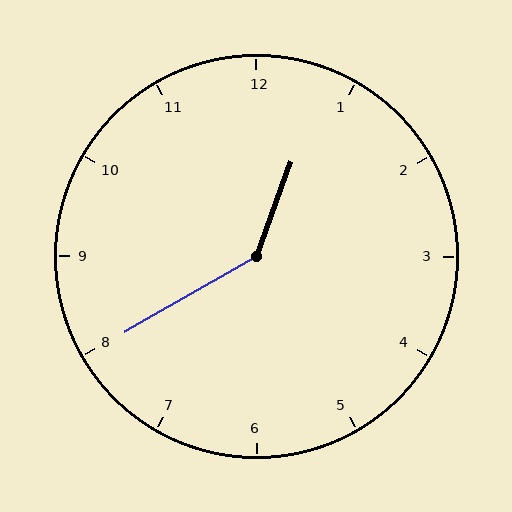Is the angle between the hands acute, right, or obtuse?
It is obtuse.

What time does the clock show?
12:40.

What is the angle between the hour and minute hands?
Approximately 140 degrees.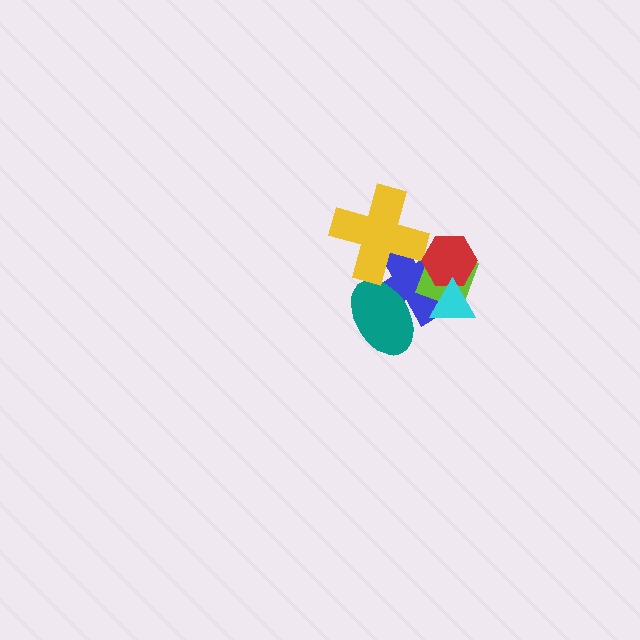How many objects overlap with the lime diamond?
3 objects overlap with the lime diamond.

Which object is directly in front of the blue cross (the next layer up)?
The teal ellipse is directly in front of the blue cross.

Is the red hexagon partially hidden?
Yes, it is partially covered by another shape.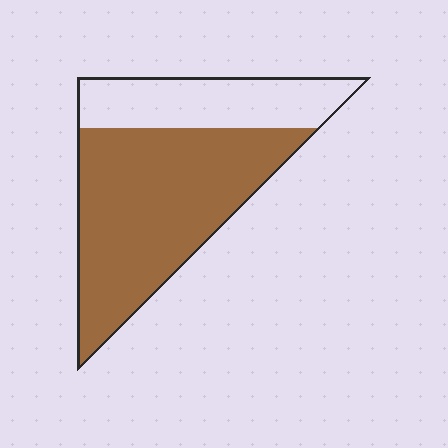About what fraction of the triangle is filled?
About two thirds (2/3).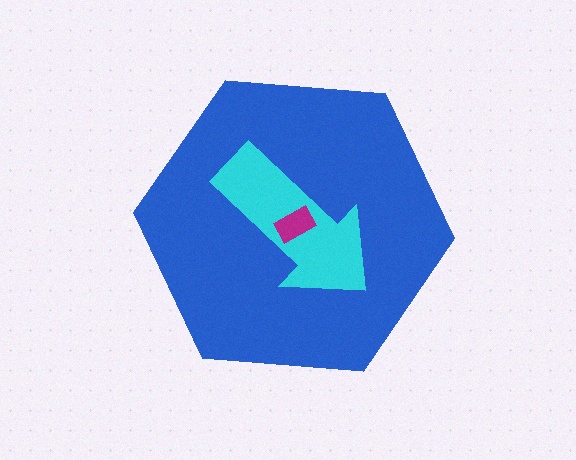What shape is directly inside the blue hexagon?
The cyan arrow.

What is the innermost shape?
The magenta rectangle.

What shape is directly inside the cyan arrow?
The magenta rectangle.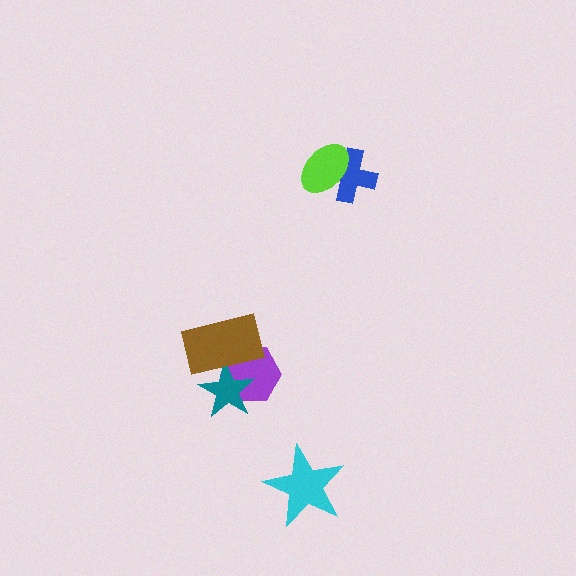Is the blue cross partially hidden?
Yes, it is partially covered by another shape.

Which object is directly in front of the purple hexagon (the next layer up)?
The teal star is directly in front of the purple hexagon.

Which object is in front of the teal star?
The brown rectangle is in front of the teal star.